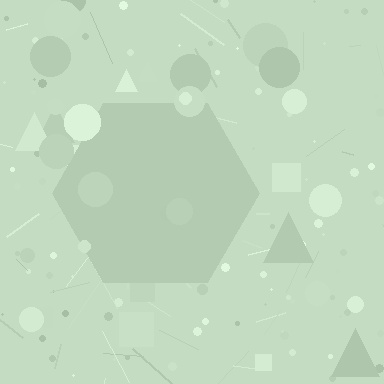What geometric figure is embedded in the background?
A hexagon is embedded in the background.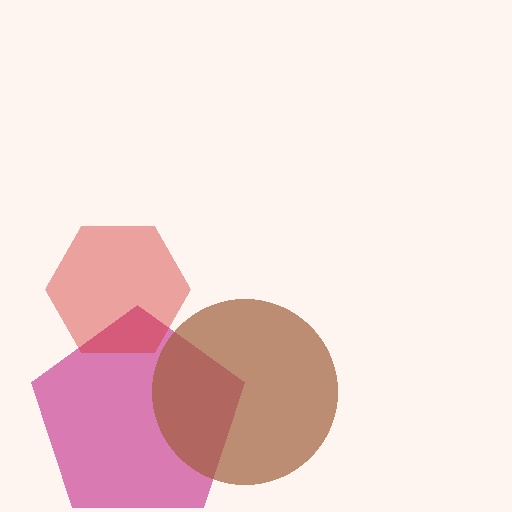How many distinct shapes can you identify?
There are 3 distinct shapes: a magenta pentagon, a brown circle, a red hexagon.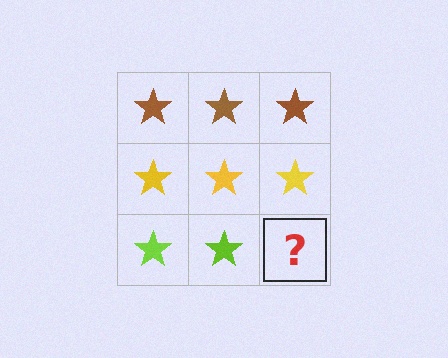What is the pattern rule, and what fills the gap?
The rule is that each row has a consistent color. The gap should be filled with a lime star.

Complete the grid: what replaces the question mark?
The question mark should be replaced with a lime star.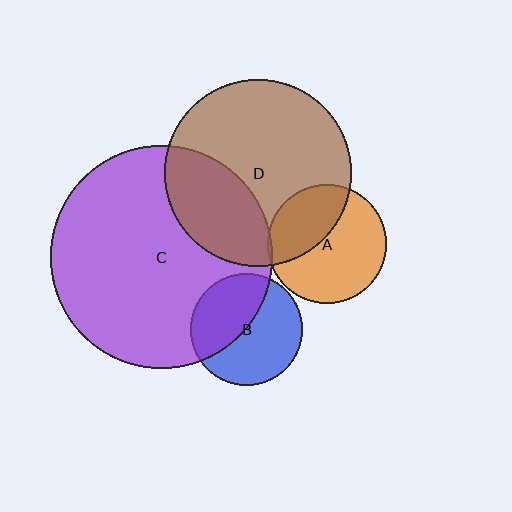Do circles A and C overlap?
Yes.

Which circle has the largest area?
Circle C (purple).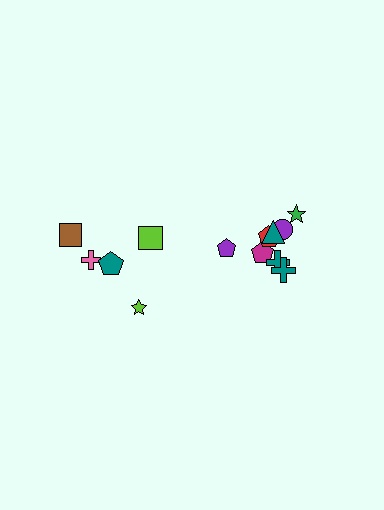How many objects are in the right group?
There are 8 objects.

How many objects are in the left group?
There are 5 objects.